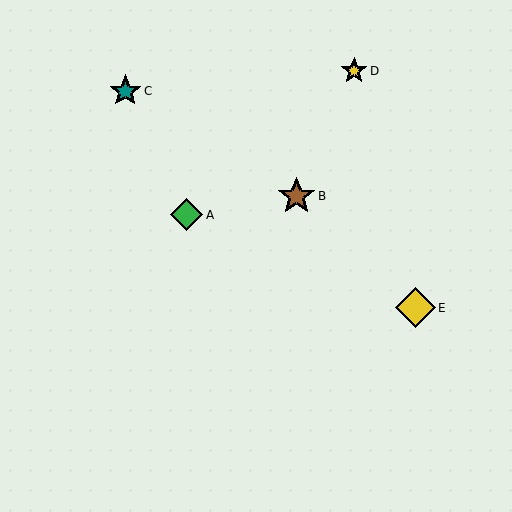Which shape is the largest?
The yellow diamond (labeled E) is the largest.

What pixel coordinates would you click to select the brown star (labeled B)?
Click at (296, 196) to select the brown star B.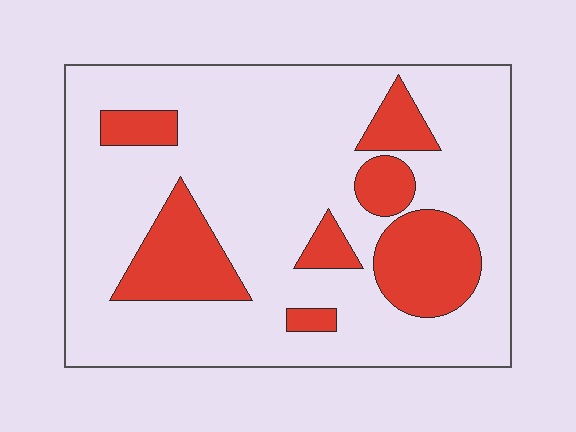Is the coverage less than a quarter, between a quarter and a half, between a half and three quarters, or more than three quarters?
Less than a quarter.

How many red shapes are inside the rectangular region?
7.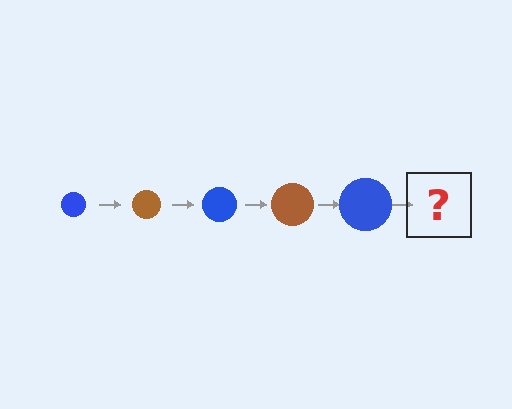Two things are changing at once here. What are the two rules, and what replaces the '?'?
The two rules are that the circle grows larger each step and the color cycles through blue and brown. The '?' should be a brown circle, larger than the previous one.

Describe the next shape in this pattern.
It should be a brown circle, larger than the previous one.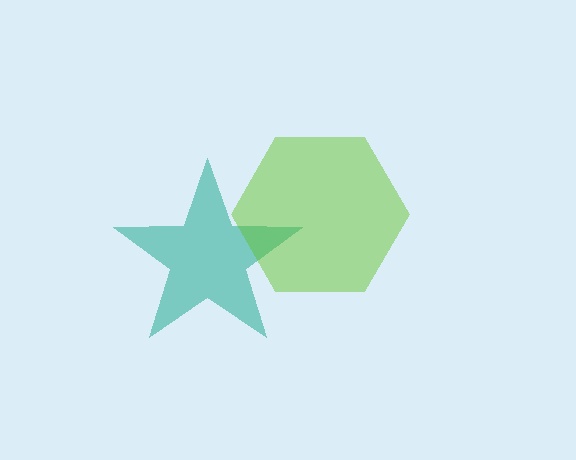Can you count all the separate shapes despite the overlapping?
Yes, there are 2 separate shapes.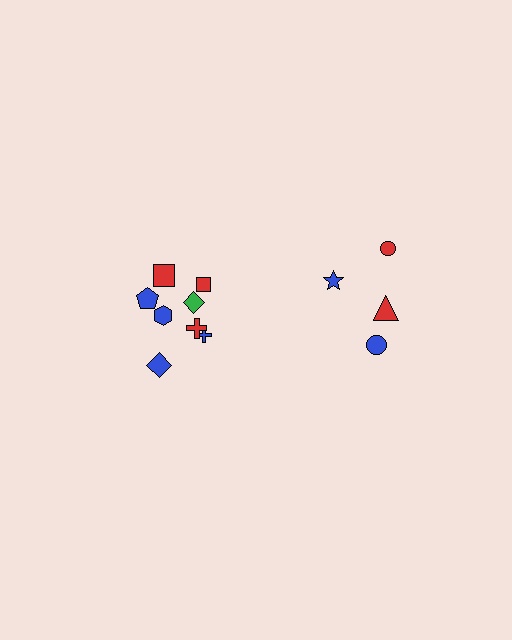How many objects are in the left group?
There are 8 objects.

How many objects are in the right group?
There are 4 objects.